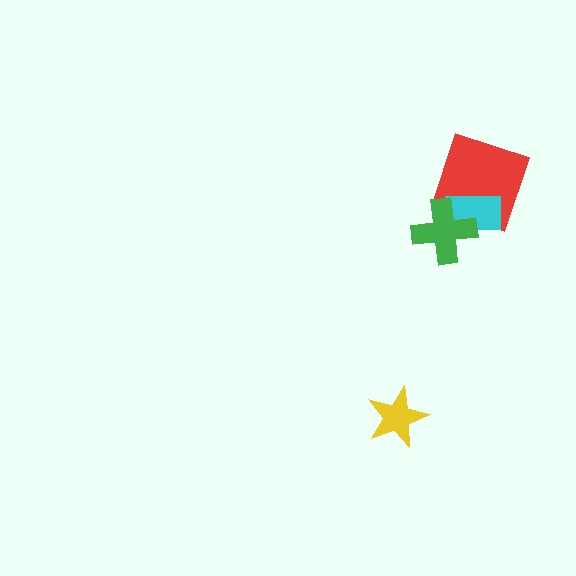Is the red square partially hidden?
Yes, it is partially covered by another shape.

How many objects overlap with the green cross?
2 objects overlap with the green cross.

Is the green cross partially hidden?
No, no other shape covers it.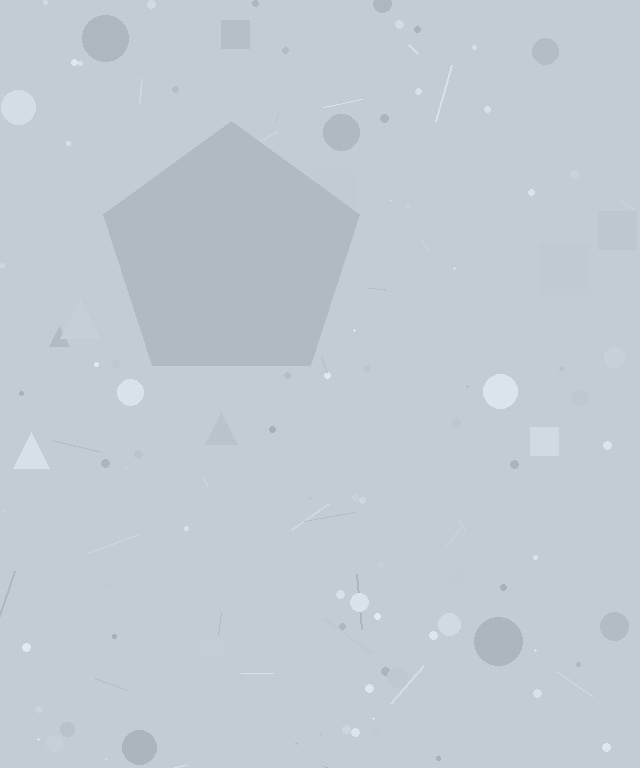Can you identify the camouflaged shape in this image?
The camouflaged shape is a pentagon.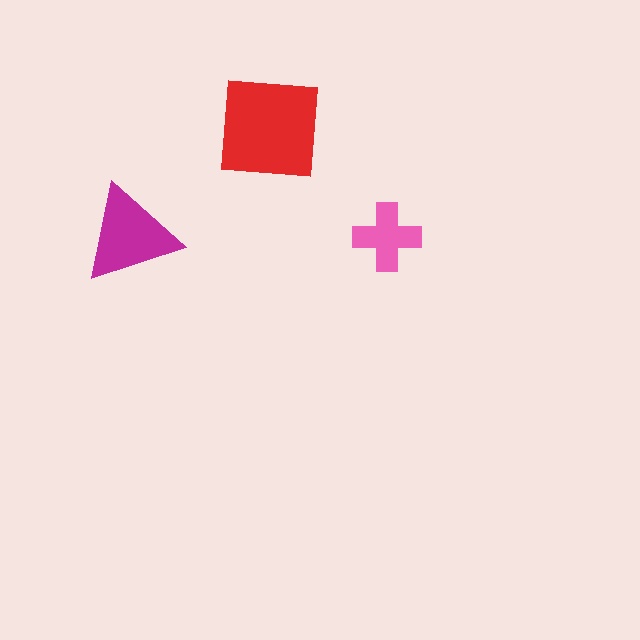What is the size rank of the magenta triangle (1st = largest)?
2nd.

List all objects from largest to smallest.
The red square, the magenta triangle, the pink cross.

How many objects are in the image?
There are 3 objects in the image.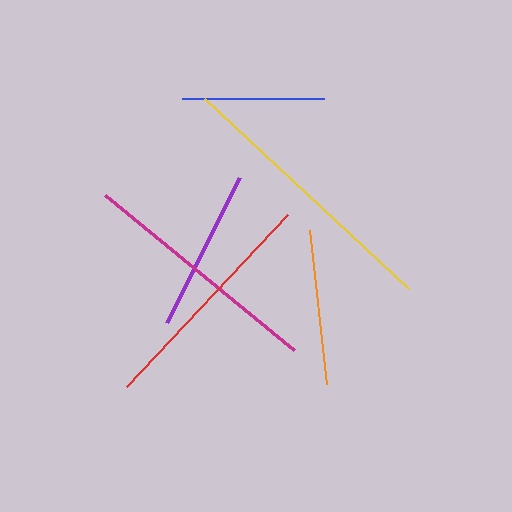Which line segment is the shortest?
The blue line is the shortest at approximately 142 pixels.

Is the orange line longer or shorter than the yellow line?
The yellow line is longer than the orange line.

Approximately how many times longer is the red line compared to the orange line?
The red line is approximately 1.5 times the length of the orange line.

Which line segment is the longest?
The yellow line is the longest at approximately 279 pixels.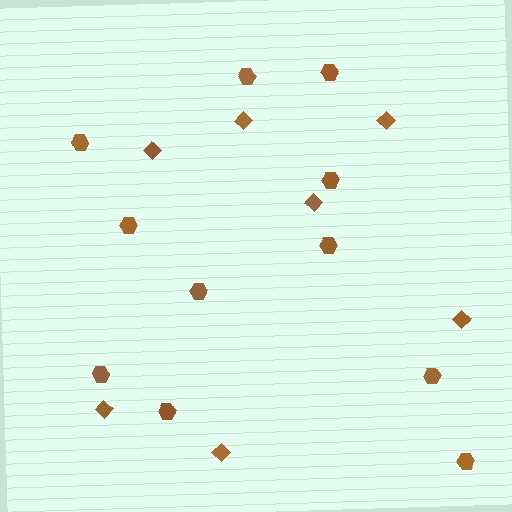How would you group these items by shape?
There are 2 groups: one group of diamonds (7) and one group of hexagons (11).